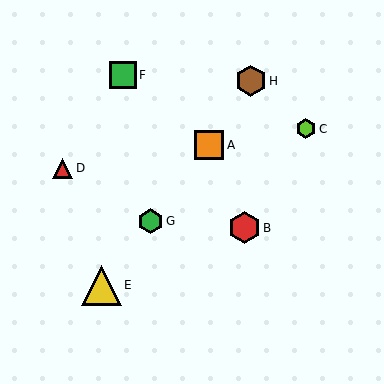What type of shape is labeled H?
Shape H is a brown hexagon.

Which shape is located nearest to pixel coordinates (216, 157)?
The orange square (labeled A) at (209, 145) is nearest to that location.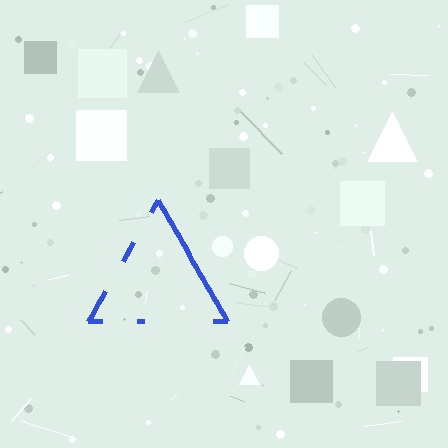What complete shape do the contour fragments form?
The contour fragments form a triangle.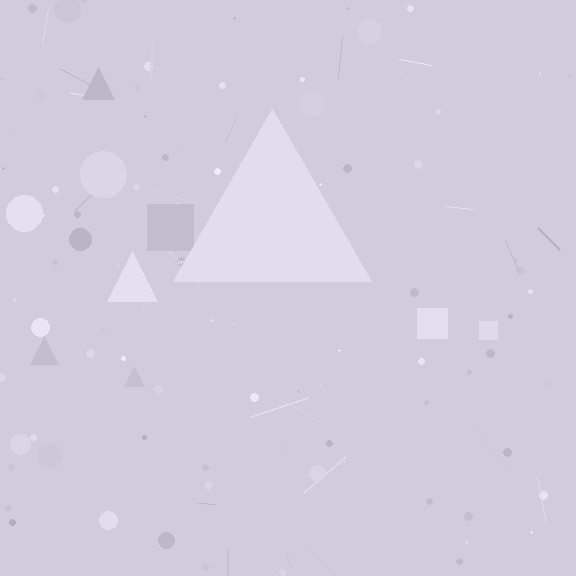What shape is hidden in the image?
A triangle is hidden in the image.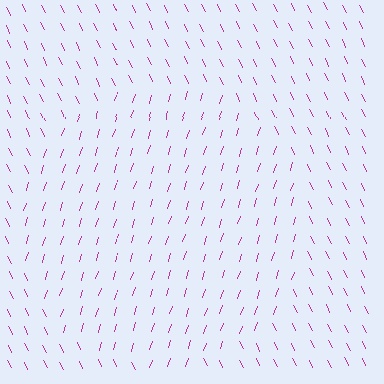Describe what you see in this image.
The image is filled with small magenta line segments. A circle region in the image has lines oriented differently from the surrounding lines, creating a visible texture boundary.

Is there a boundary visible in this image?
Yes, there is a texture boundary formed by a change in line orientation.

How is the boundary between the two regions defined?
The boundary is defined purely by a change in line orientation (approximately 45 degrees difference). All lines are the same color and thickness.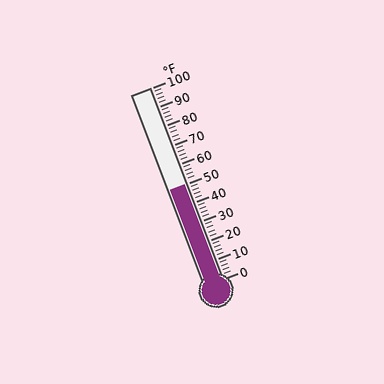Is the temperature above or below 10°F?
The temperature is above 10°F.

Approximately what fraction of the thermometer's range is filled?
The thermometer is filled to approximately 50% of its range.